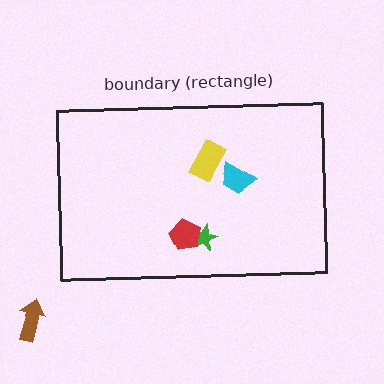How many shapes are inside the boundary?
4 inside, 1 outside.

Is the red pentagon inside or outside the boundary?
Inside.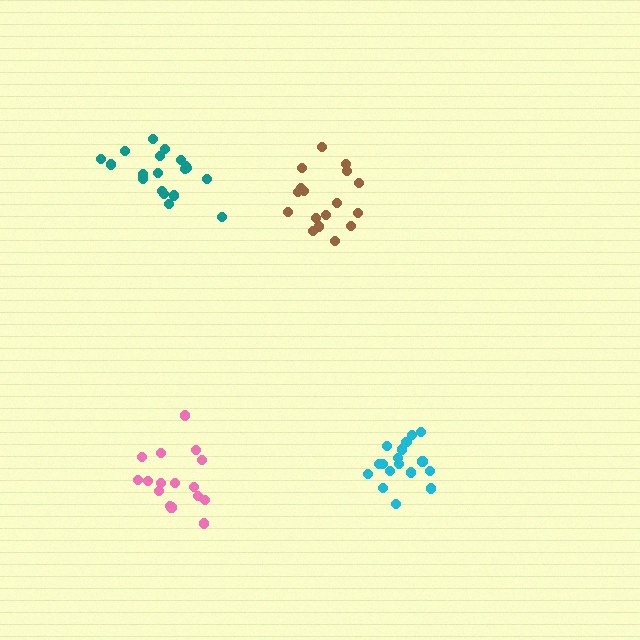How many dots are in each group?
Group 1: 17 dots, Group 2: 17 dots, Group 3: 16 dots, Group 4: 20 dots (70 total).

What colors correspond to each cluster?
The clusters are colored: cyan, brown, pink, teal.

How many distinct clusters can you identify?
There are 4 distinct clusters.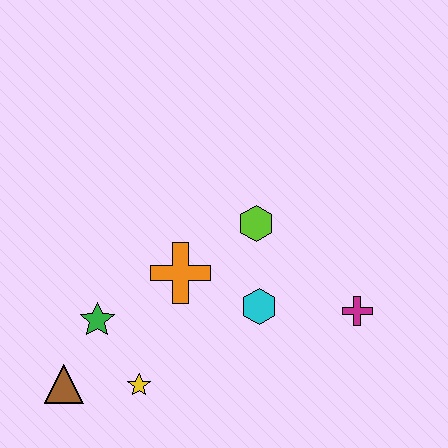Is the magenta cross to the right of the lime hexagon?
Yes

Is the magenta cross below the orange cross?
Yes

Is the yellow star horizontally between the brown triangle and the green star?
No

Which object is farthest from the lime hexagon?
The brown triangle is farthest from the lime hexagon.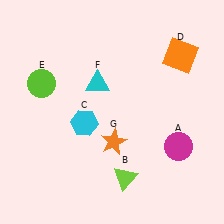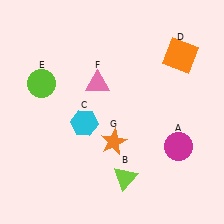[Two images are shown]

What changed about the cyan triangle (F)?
In Image 1, F is cyan. In Image 2, it changed to pink.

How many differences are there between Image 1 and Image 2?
There is 1 difference between the two images.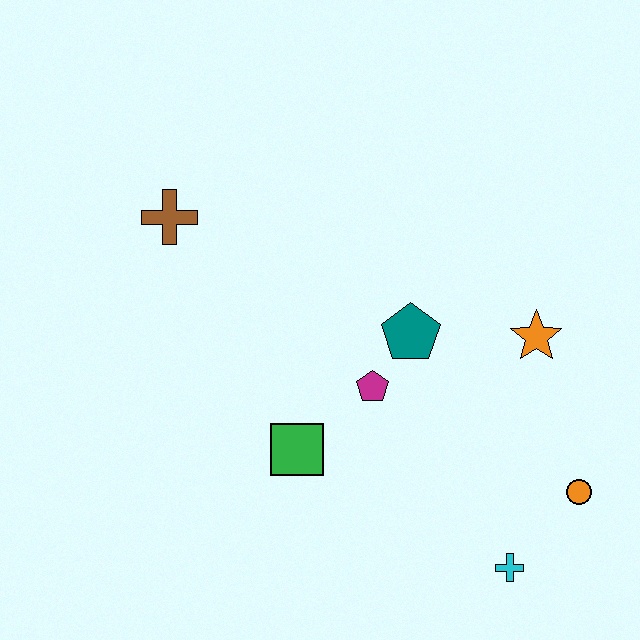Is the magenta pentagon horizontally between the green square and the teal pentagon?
Yes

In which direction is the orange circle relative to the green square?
The orange circle is to the right of the green square.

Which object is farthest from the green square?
The orange circle is farthest from the green square.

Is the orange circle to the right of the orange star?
Yes